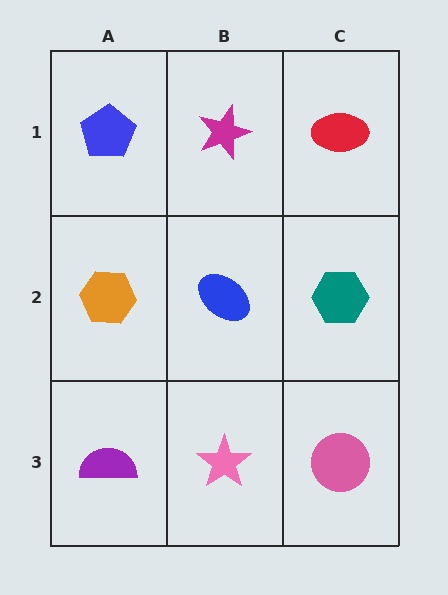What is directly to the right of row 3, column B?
A pink circle.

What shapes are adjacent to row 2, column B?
A magenta star (row 1, column B), a pink star (row 3, column B), an orange hexagon (row 2, column A), a teal hexagon (row 2, column C).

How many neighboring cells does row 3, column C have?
2.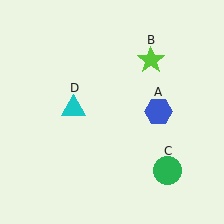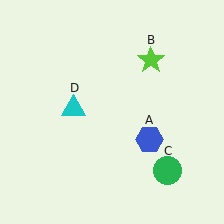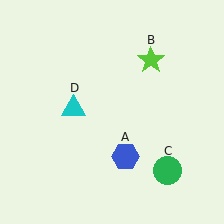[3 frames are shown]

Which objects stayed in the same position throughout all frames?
Lime star (object B) and green circle (object C) and cyan triangle (object D) remained stationary.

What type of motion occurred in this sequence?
The blue hexagon (object A) rotated clockwise around the center of the scene.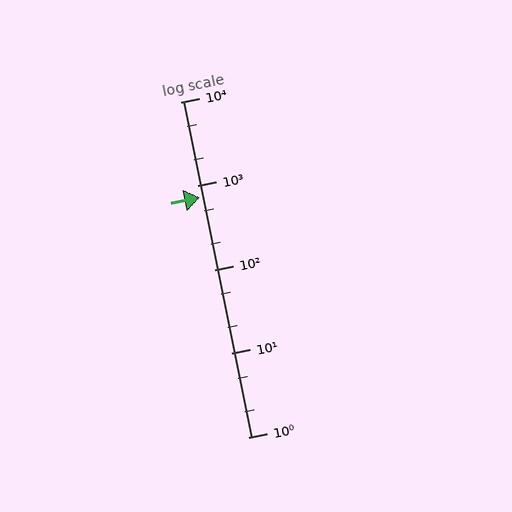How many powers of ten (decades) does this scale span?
The scale spans 4 decades, from 1 to 10000.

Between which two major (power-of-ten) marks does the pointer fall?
The pointer is between 100 and 1000.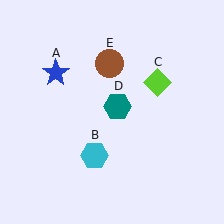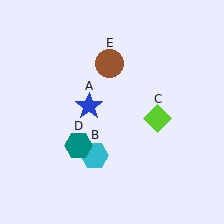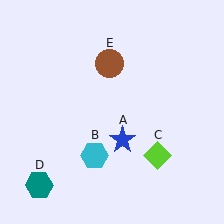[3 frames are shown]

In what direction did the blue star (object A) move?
The blue star (object A) moved down and to the right.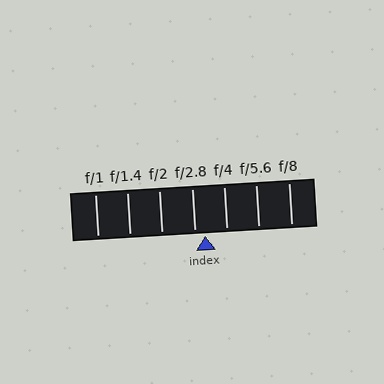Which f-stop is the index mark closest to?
The index mark is closest to f/2.8.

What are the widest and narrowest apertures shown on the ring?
The widest aperture shown is f/1 and the narrowest is f/8.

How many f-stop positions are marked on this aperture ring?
There are 7 f-stop positions marked.